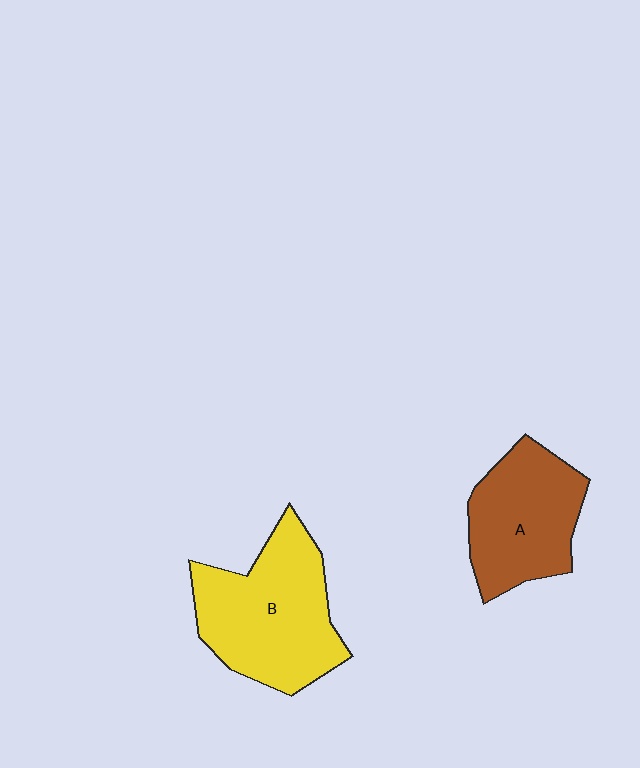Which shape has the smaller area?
Shape A (brown).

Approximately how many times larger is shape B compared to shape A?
Approximately 1.3 times.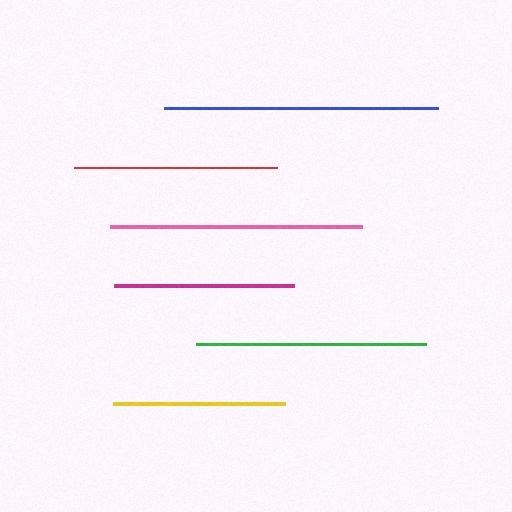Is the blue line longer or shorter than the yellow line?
The blue line is longer than the yellow line.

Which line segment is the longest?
The blue line is the longest at approximately 274 pixels.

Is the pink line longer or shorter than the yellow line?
The pink line is longer than the yellow line.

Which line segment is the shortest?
The yellow line is the shortest at approximately 172 pixels.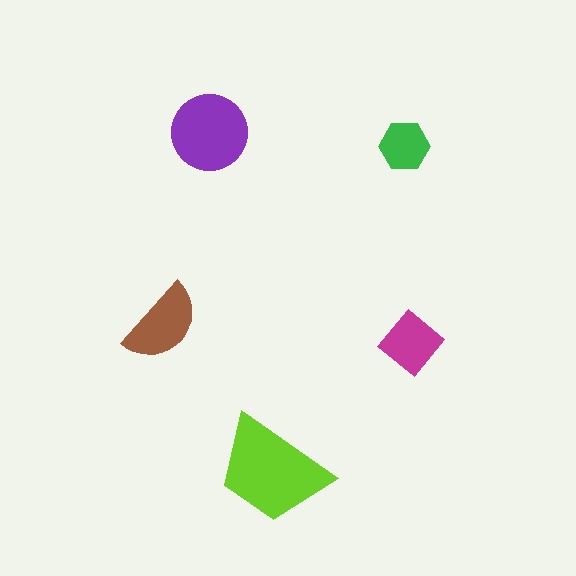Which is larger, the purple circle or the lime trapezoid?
The lime trapezoid.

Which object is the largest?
The lime trapezoid.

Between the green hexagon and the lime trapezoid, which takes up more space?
The lime trapezoid.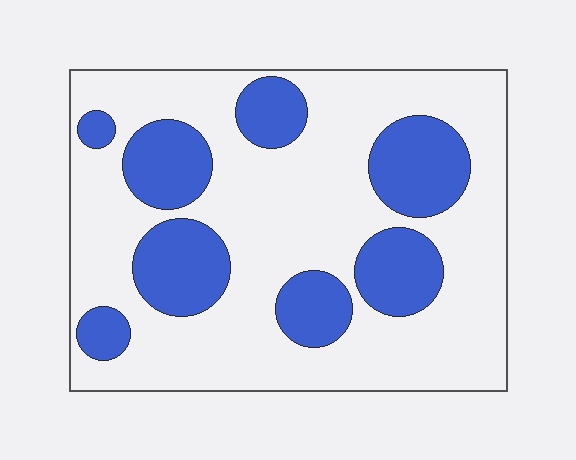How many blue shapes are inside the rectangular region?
8.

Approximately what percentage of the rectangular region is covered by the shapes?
Approximately 30%.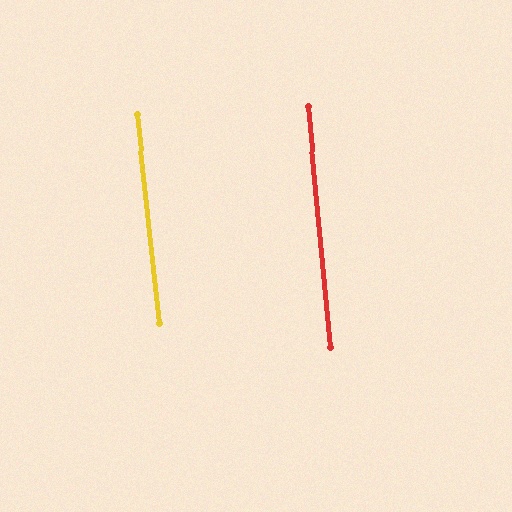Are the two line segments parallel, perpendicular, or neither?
Parallel — their directions differ by only 0.7°.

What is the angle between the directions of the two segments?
Approximately 1 degree.